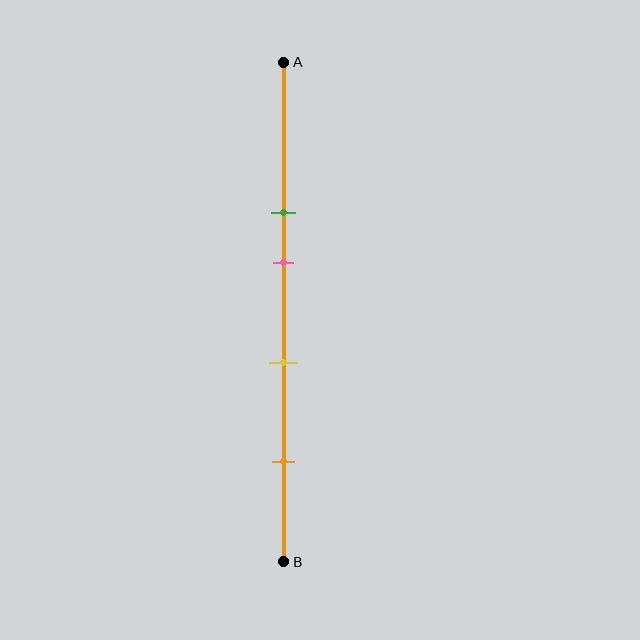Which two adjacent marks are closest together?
The green and pink marks are the closest adjacent pair.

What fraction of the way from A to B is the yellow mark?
The yellow mark is approximately 60% (0.6) of the way from A to B.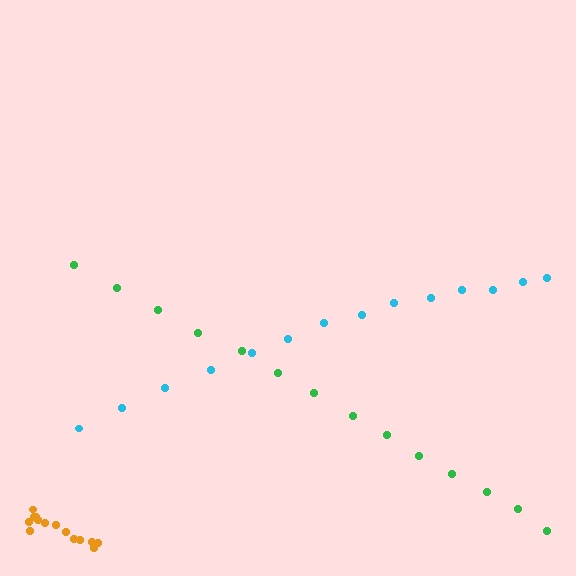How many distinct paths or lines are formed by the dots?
There are 3 distinct paths.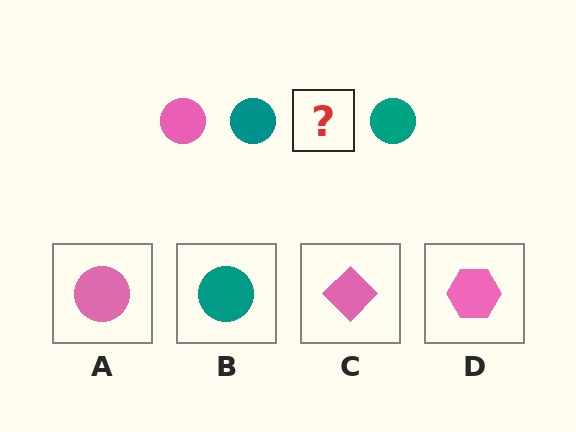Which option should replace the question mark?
Option A.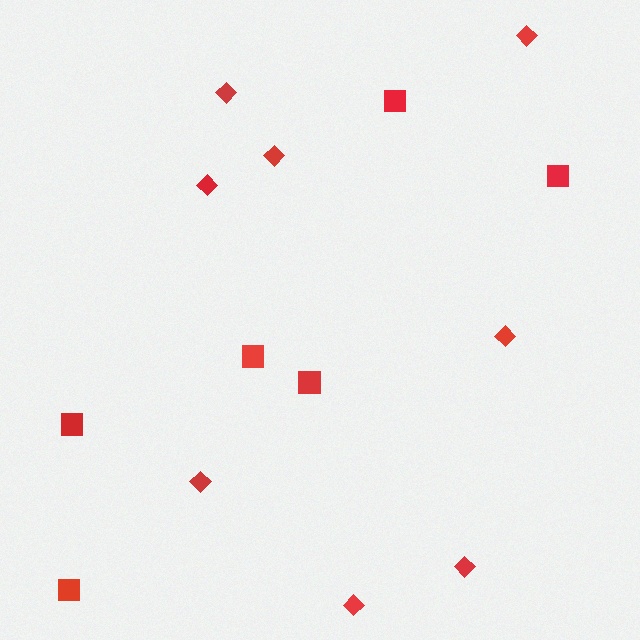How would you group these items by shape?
There are 2 groups: one group of diamonds (8) and one group of squares (6).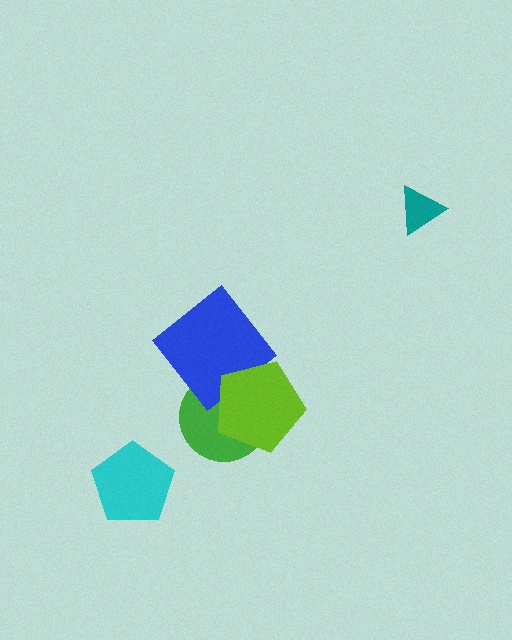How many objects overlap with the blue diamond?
2 objects overlap with the blue diamond.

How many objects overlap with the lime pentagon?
2 objects overlap with the lime pentagon.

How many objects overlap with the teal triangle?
0 objects overlap with the teal triangle.